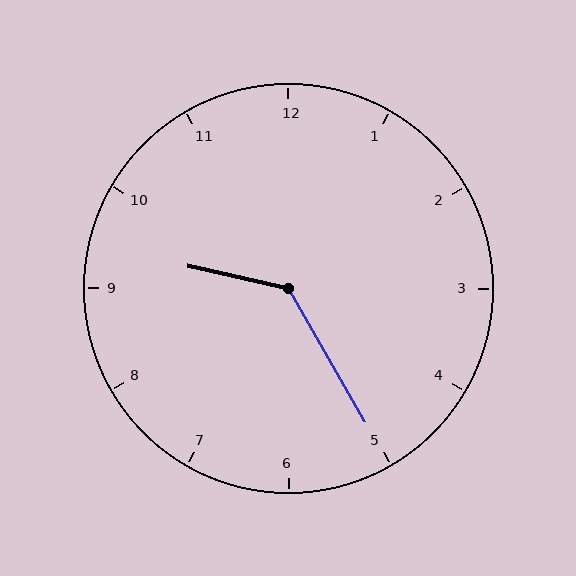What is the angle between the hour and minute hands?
Approximately 132 degrees.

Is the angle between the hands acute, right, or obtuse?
It is obtuse.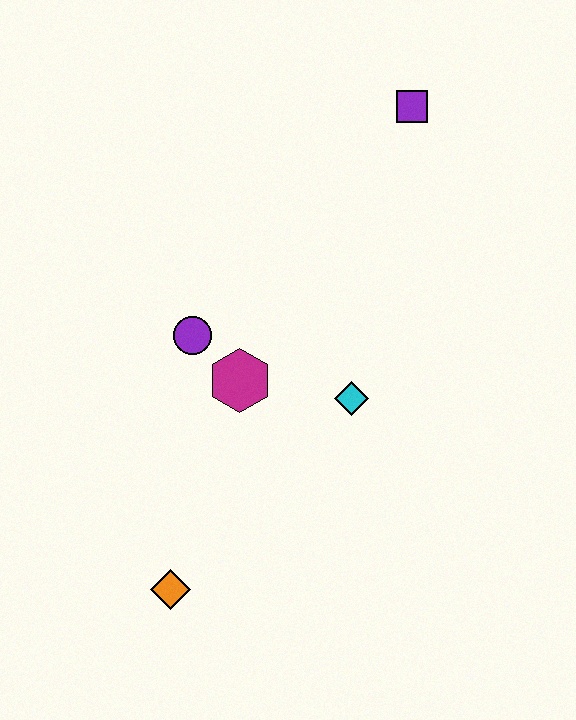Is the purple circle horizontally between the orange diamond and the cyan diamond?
Yes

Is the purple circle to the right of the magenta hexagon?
No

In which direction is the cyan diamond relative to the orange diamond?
The cyan diamond is above the orange diamond.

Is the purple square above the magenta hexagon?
Yes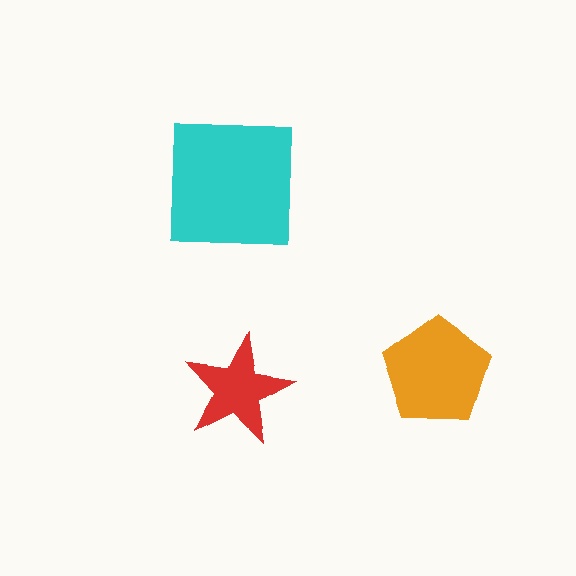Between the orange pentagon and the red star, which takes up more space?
The orange pentagon.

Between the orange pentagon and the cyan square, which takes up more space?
The cyan square.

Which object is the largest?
The cyan square.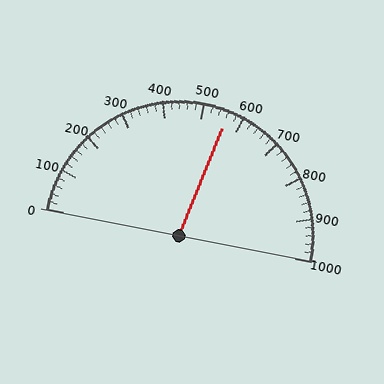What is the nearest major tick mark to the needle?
The nearest major tick mark is 600.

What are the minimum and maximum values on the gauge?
The gauge ranges from 0 to 1000.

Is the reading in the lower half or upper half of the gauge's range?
The reading is in the upper half of the range (0 to 1000).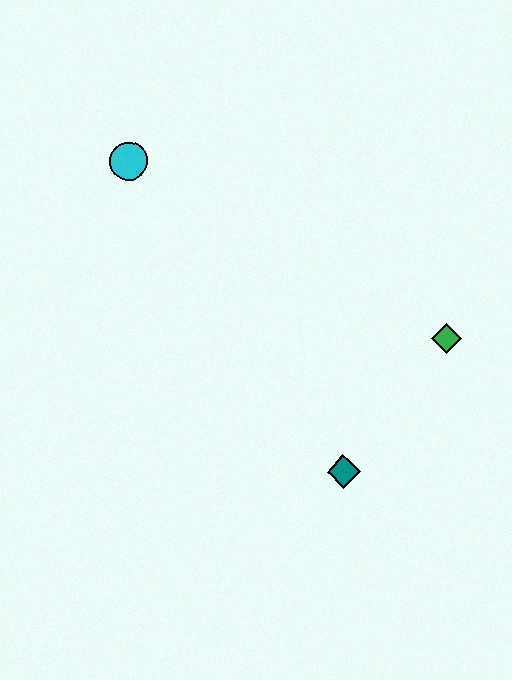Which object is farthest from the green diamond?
The cyan circle is farthest from the green diamond.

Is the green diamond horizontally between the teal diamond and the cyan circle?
No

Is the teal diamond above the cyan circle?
No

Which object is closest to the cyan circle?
The green diamond is closest to the cyan circle.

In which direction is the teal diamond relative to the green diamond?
The teal diamond is below the green diamond.